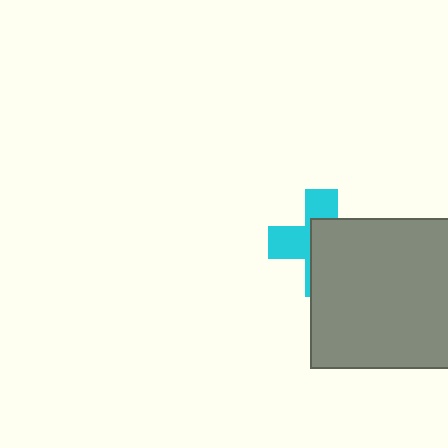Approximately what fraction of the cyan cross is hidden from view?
Roughly 58% of the cyan cross is hidden behind the gray square.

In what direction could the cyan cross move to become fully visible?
The cyan cross could move toward the upper-left. That would shift it out from behind the gray square entirely.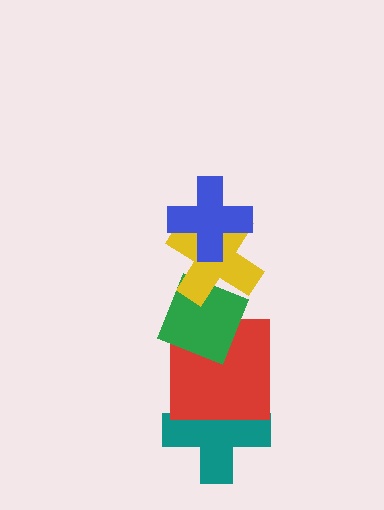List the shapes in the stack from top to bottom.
From top to bottom: the blue cross, the yellow cross, the green diamond, the red square, the teal cross.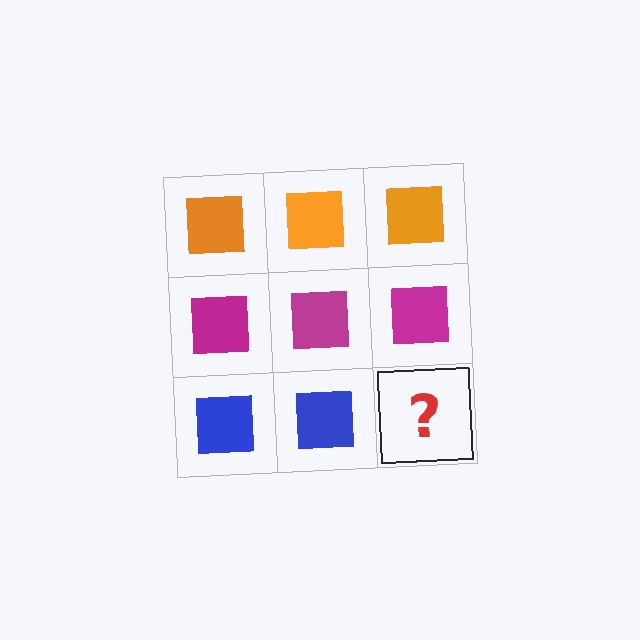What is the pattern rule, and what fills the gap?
The rule is that each row has a consistent color. The gap should be filled with a blue square.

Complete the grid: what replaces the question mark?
The question mark should be replaced with a blue square.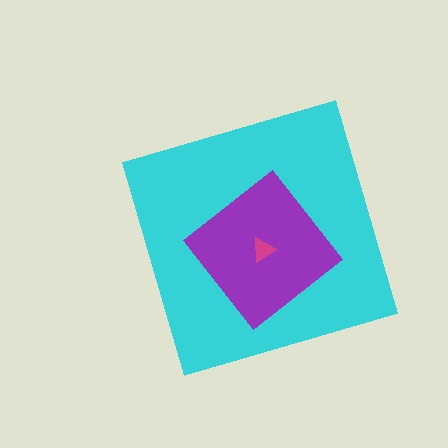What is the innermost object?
The magenta triangle.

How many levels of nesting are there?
3.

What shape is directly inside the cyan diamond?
The purple diamond.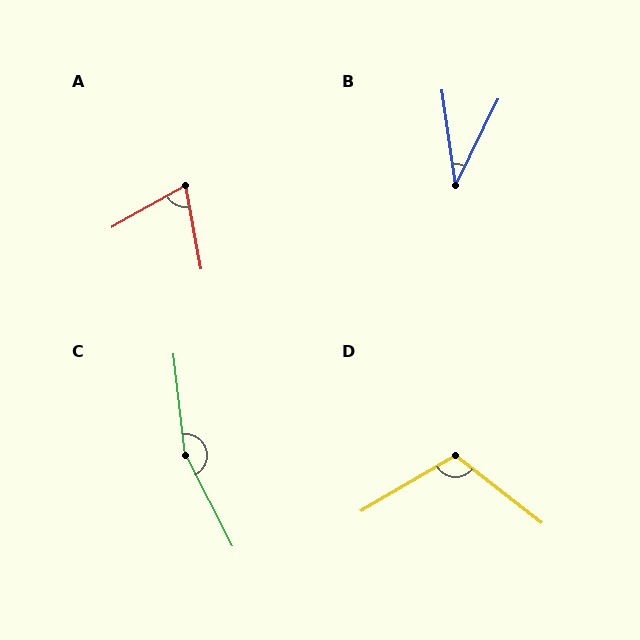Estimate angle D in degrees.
Approximately 112 degrees.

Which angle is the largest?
C, at approximately 159 degrees.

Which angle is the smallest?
B, at approximately 34 degrees.